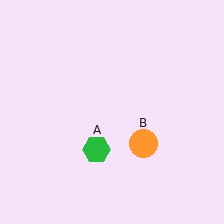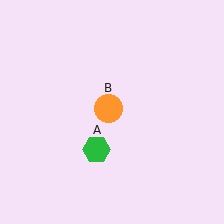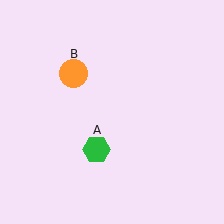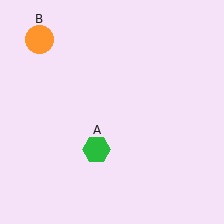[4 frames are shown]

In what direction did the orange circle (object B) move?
The orange circle (object B) moved up and to the left.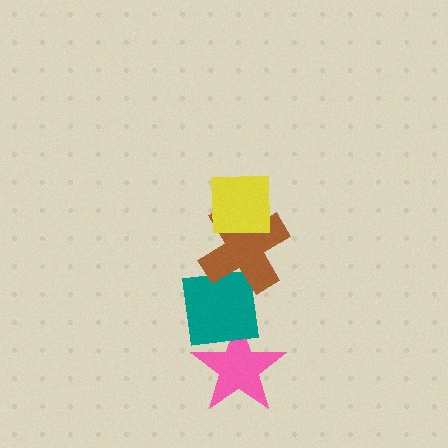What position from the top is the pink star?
The pink star is 4th from the top.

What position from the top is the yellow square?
The yellow square is 1st from the top.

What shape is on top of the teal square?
The brown cross is on top of the teal square.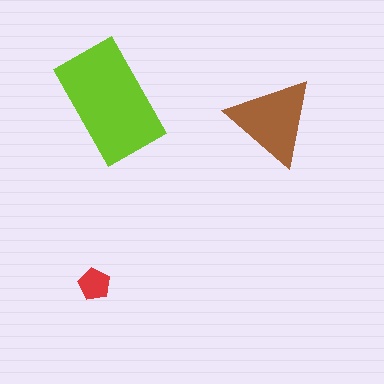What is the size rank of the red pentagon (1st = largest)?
3rd.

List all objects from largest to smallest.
The lime rectangle, the brown triangle, the red pentagon.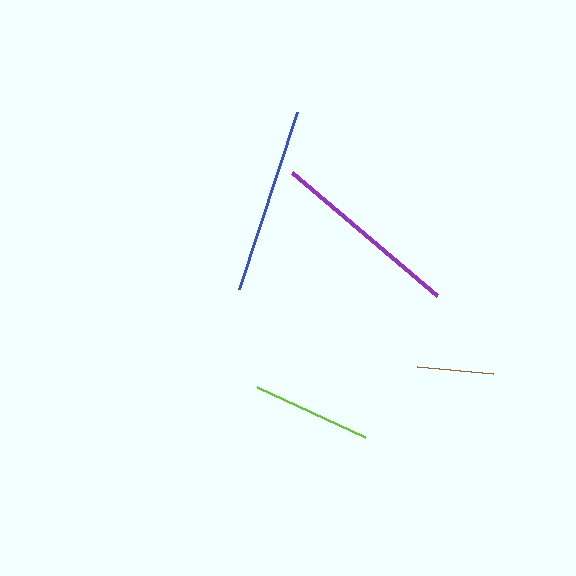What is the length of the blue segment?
The blue segment is approximately 186 pixels long.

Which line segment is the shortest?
The brown line is the shortest at approximately 77 pixels.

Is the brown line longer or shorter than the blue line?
The blue line is longer than the brown line.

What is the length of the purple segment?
The purple segment is approximately 190 pixels long.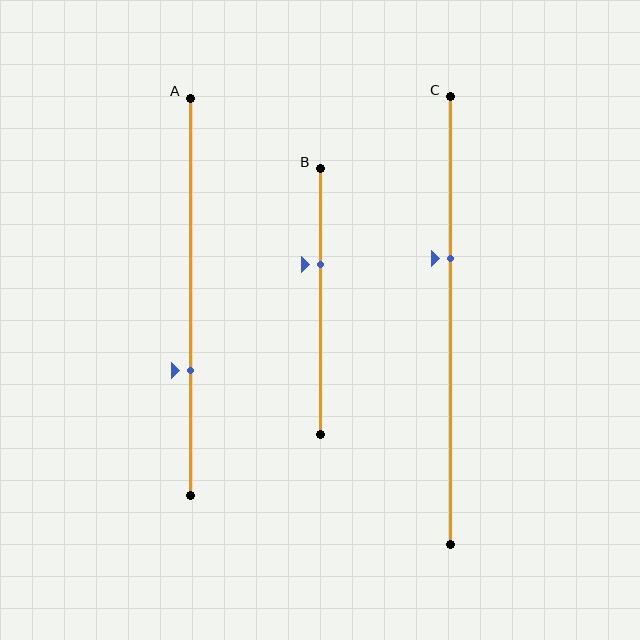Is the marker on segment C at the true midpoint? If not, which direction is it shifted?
No, the marker on segment C is shifted upward by about 14% of the segment length.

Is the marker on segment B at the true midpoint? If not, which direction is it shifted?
No, the marker on segment B is shifted upward by about 14% of the segment length.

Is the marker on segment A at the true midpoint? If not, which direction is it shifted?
No, the marker on segment A is shifted downward by about 18% of the segment length.